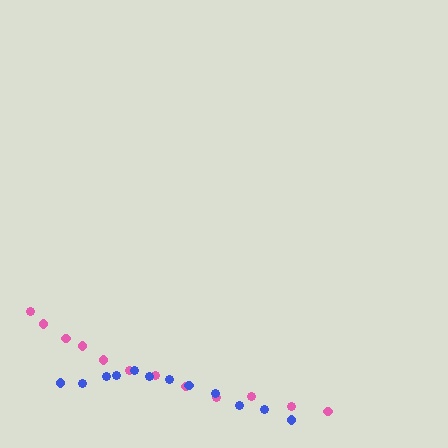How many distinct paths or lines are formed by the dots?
There are 2 distinct paths.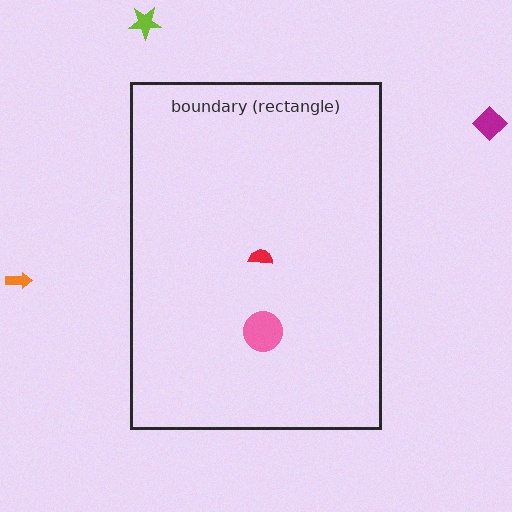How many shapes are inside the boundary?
2 inside, 3 outside.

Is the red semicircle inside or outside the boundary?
Inside.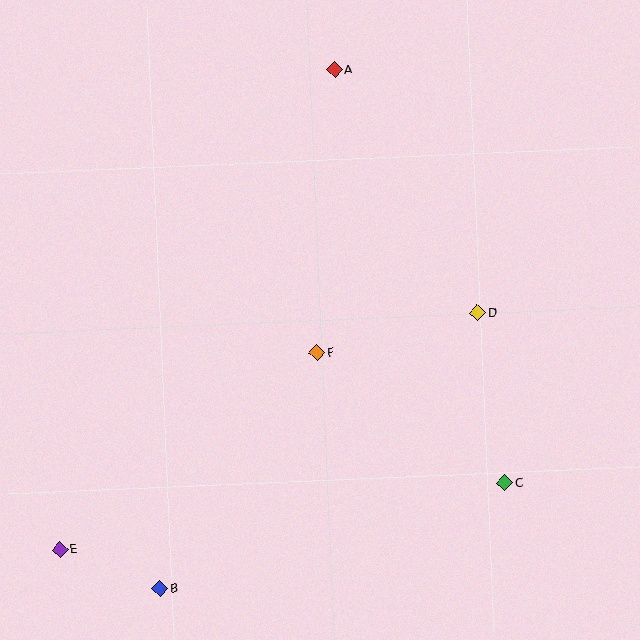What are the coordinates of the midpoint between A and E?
The midpoint between A and E is at (197, 310).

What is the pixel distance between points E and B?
The distance between E and B is 108 pixels.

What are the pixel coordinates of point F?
Point F is at (317, 353).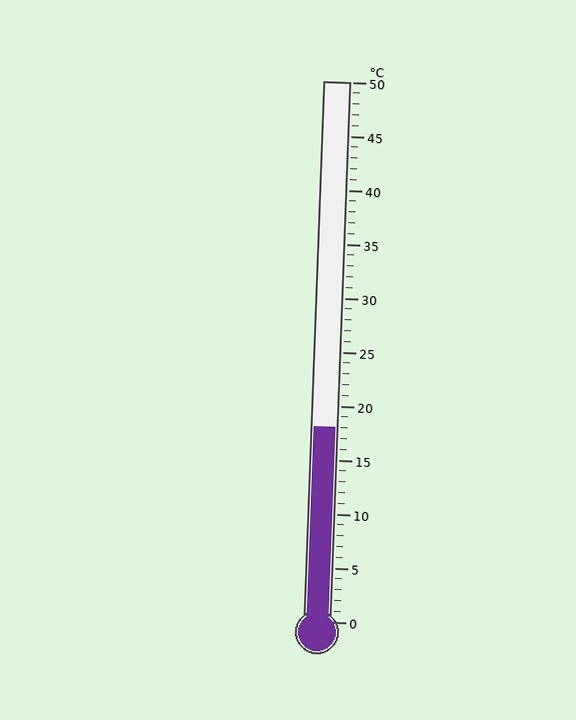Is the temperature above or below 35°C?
The temperature is below 35°C.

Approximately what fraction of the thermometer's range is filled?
The thermometer is filled to approximately 35% of its range.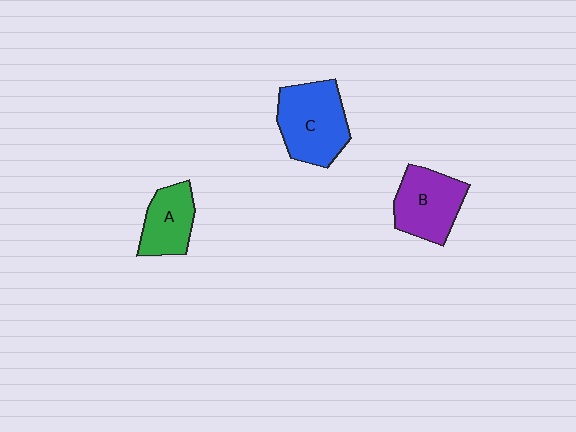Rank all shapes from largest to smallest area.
From largest to smallest: C (blue), B (purple), A (green).